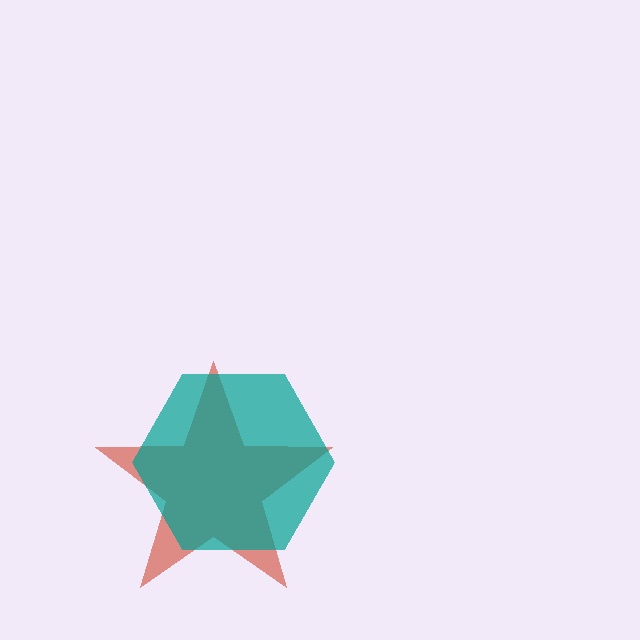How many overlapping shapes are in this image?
There are 2 overlapping shapes in the image.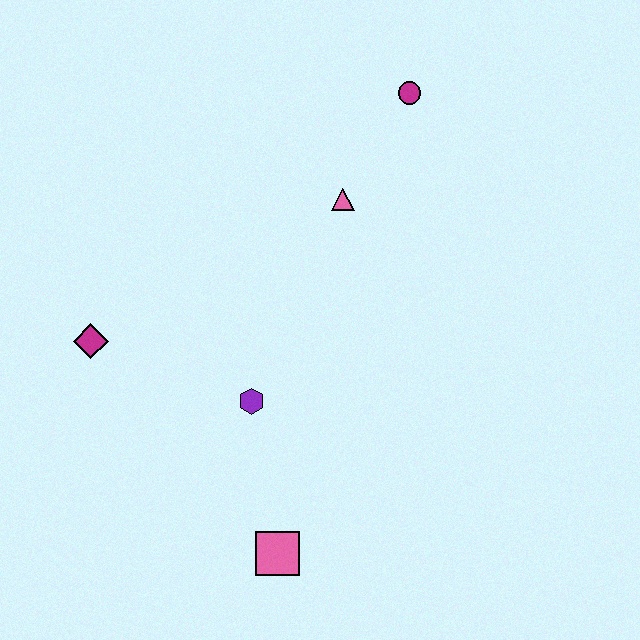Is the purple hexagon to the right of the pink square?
No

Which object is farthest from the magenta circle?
The pink square is farthest from the magenta circle.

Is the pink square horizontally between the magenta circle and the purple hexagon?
Yes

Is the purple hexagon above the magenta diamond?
No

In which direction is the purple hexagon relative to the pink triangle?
The purple hexagon is below the pink triangle.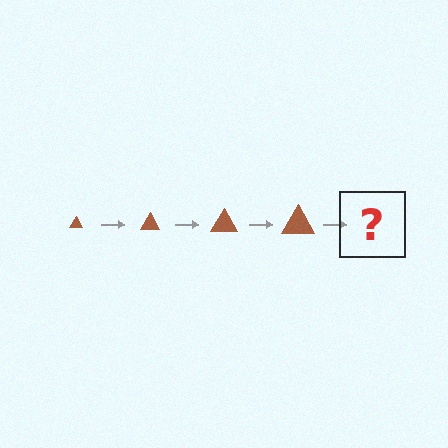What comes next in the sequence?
The next element should be a brown triangle, larger than the previous one.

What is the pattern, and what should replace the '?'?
The pattern is that the triangle gets progressively larger each step. The '?' should be a brown triangle, larger than the previous one.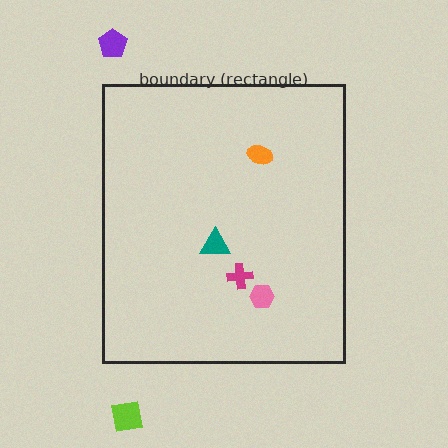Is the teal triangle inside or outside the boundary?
Inside.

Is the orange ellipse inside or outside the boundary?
Inside.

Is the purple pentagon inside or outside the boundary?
Outside.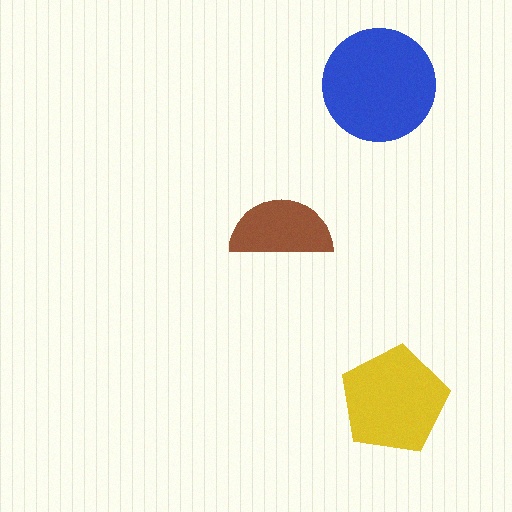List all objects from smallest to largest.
The brown semicircle, the yellow pentagon, the blue circle.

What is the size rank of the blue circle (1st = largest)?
1st.